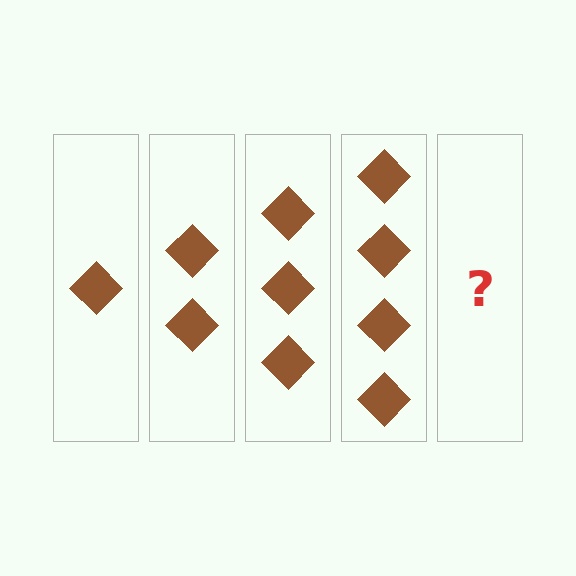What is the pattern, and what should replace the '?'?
The pattern is that each step adds one more diamond. The '?' should be 5 diamonds.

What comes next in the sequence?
The next element should be 5 diamonds.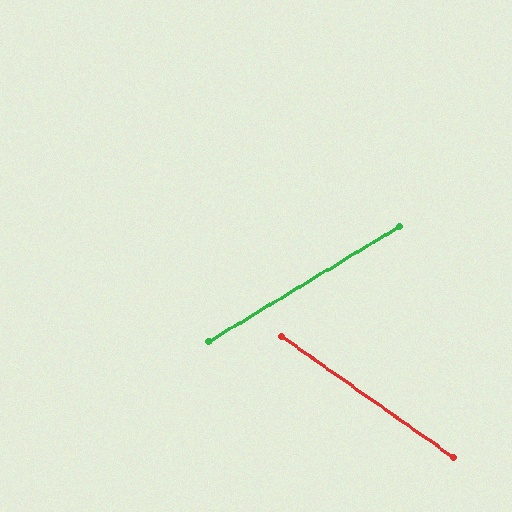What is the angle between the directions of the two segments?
Approximately 66 degrees.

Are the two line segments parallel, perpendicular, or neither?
Neither parallel nor perpendicular — they differ by about 66°.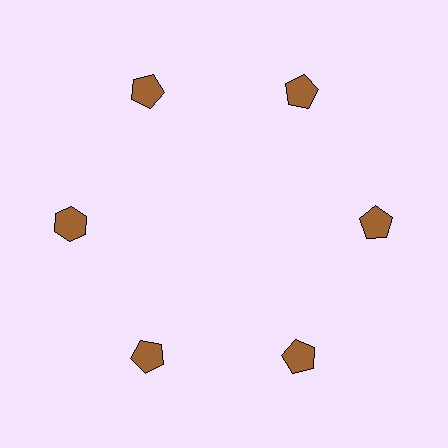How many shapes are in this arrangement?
There are 6 shapes arranged in a ring pattern.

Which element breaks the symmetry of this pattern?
The brown hexagon at roughly the 9 o'clock position breaks the symmetry. All other shapes are brown pentagons.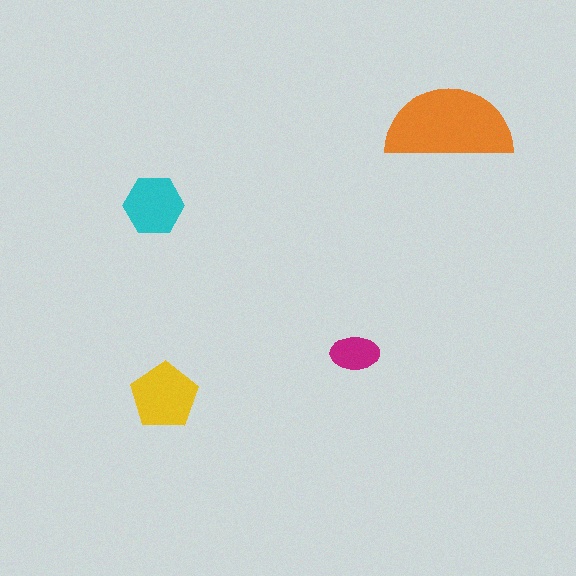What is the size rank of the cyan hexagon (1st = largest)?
3rd.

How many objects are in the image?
There are 4 objects in the image.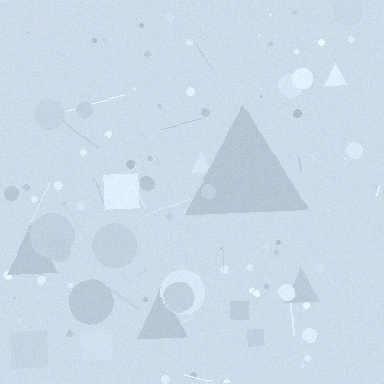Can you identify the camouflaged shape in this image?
The camouflaged shape is a triangle.